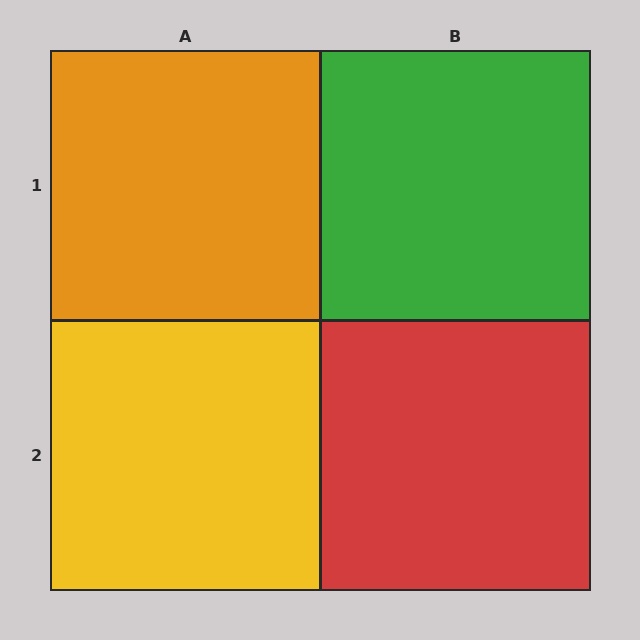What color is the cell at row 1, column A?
Orange.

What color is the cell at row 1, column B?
Green.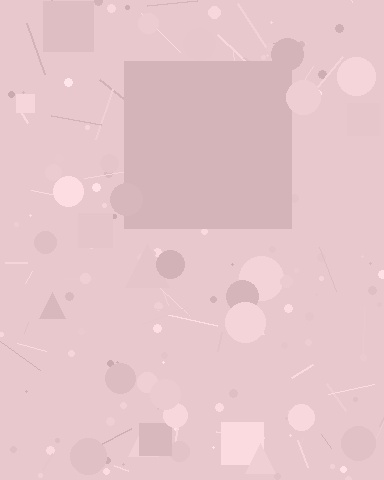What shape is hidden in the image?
A square is hidden in the image.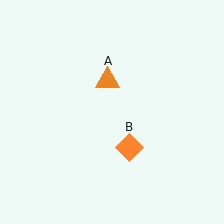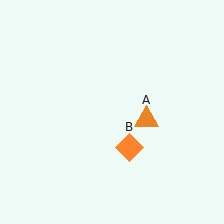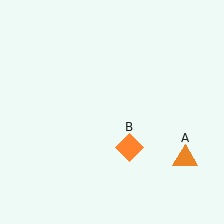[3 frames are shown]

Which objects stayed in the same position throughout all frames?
Orange diamond (object B) remained stationary.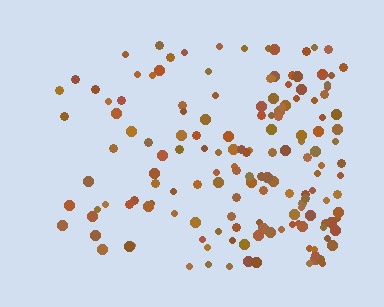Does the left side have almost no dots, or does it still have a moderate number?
Still a moderate number, just noticeably fewer than the right.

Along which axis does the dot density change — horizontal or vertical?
Horizontal.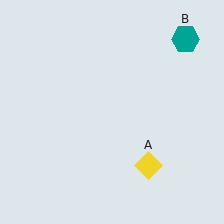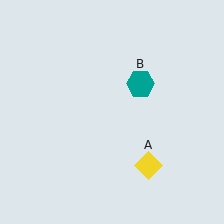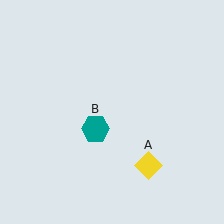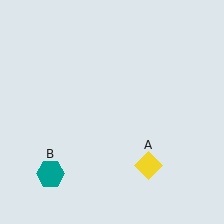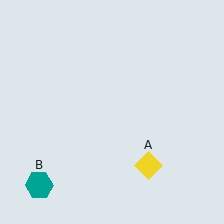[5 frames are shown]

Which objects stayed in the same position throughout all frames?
Yellow diamond (object A) remained stationary.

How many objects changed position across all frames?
1 object changed position: teal hexagon (object B).